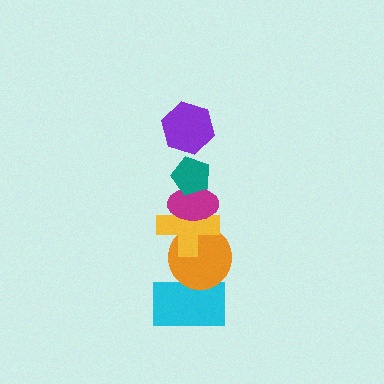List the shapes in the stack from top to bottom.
From top to bottom: the purple hexagon, the teal pentagon, the magenta ellipse, the yellow cross, the orange circle, the cyan rectangle.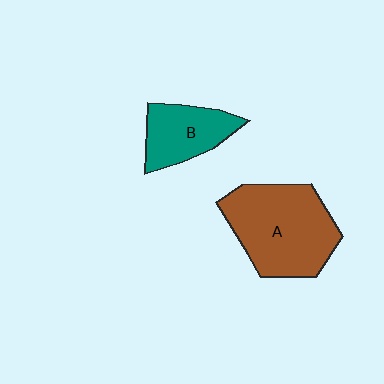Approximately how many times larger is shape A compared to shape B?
Approximately 1.8 times.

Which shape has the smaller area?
Shape B (teal).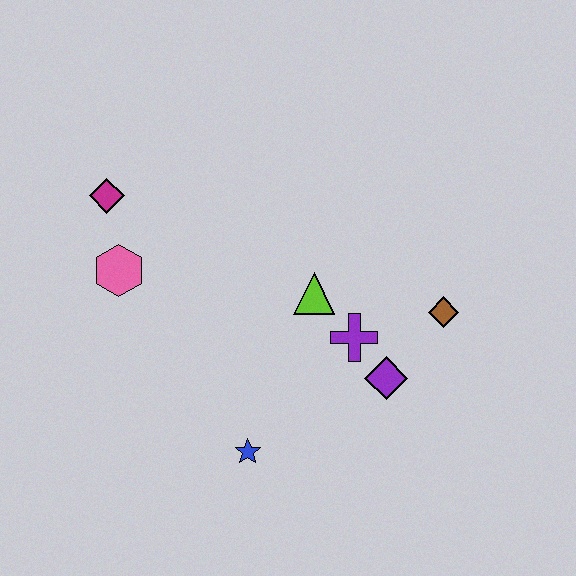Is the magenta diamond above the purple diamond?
Yes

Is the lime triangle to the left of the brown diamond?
Yes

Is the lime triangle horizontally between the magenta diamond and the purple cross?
Yes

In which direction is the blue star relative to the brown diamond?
The blue star is to the left of the brown diamond.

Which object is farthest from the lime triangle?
The magenta diamond is farthest from the lime triangle.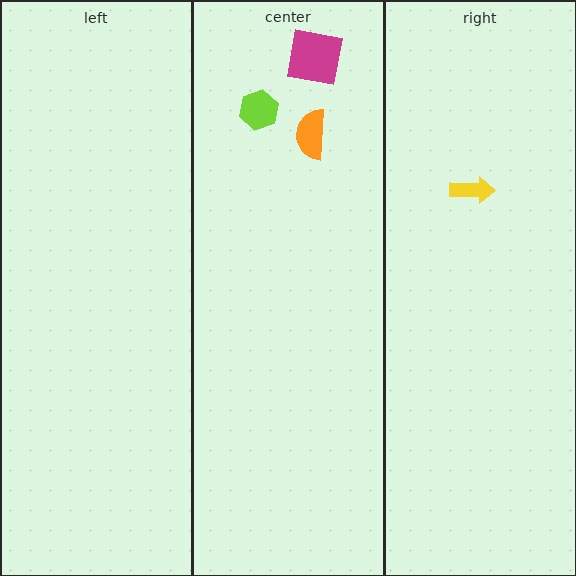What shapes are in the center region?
The magenta square, the orange semicircle, the lime hexagon.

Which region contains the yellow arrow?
The right region.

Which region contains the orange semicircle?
The center region.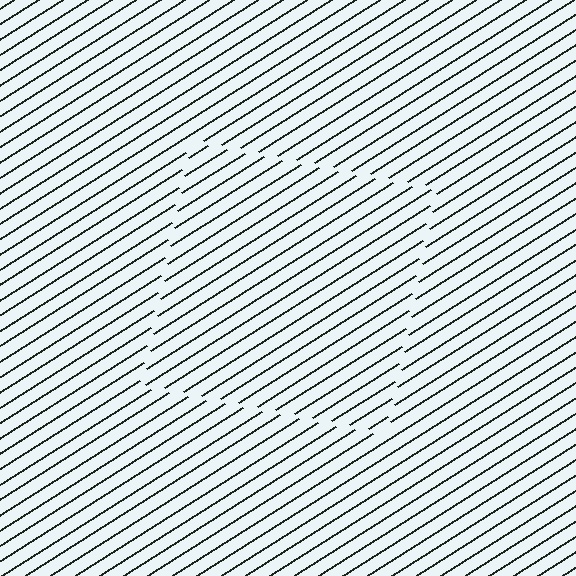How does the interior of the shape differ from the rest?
The interior of the shape contains the same grating, shifted by half a period — the contour is defined by the phase discontinuity where line-ends from the inner and outer gratings abut.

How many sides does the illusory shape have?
4 sides — the line-ends trace a square.